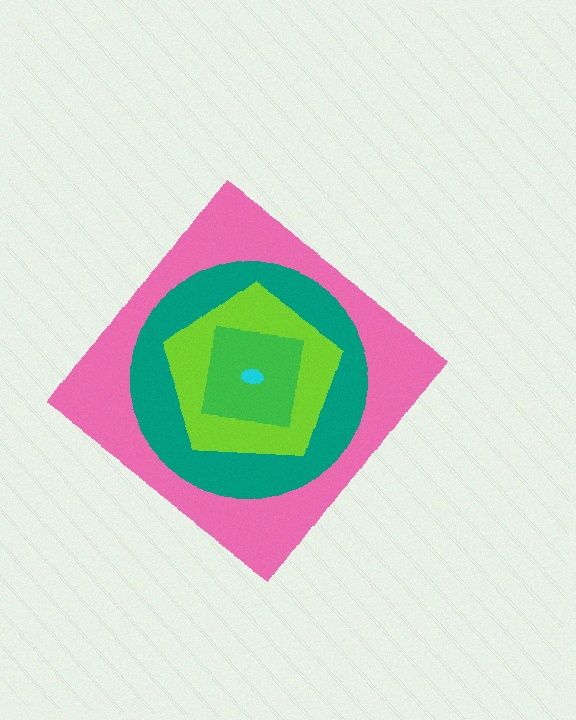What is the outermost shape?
The pink diamond.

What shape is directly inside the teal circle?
The lime pentagon.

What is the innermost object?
The cyan ellipse.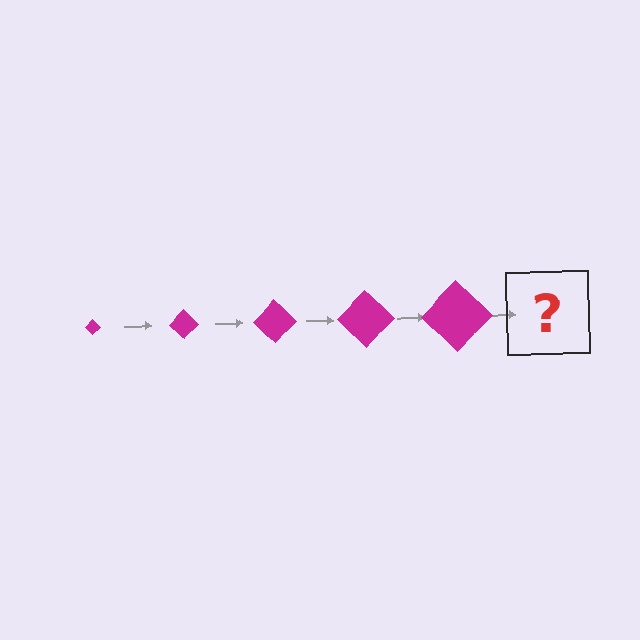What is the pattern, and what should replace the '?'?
The pattern is that the diamond gets progressively larger each step. The '?' should be a magenta diamond, larger than the previous one.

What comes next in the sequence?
The next element should be a magenta diamond, larger than the previous one.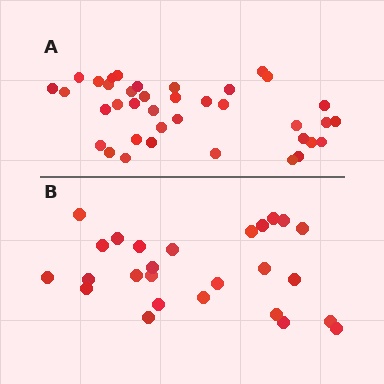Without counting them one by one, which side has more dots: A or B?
Region A (the top region) has more dots.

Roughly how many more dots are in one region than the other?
Region A has roughly 12 or so more dots than region B.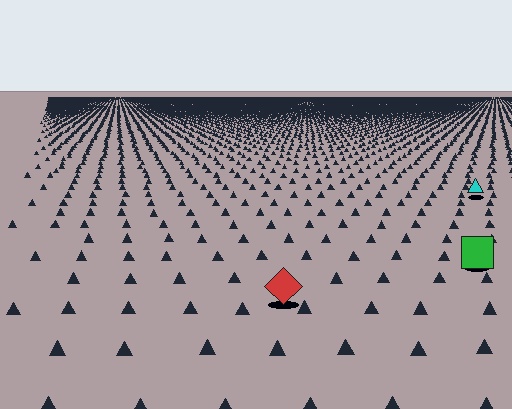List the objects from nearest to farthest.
From nearest to farthest: the red diamond, the green square, the cyan triangle.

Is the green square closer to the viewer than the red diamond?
No. The red diamond is closer — you can tell from the texture gradient: the ground texture is coarser near it.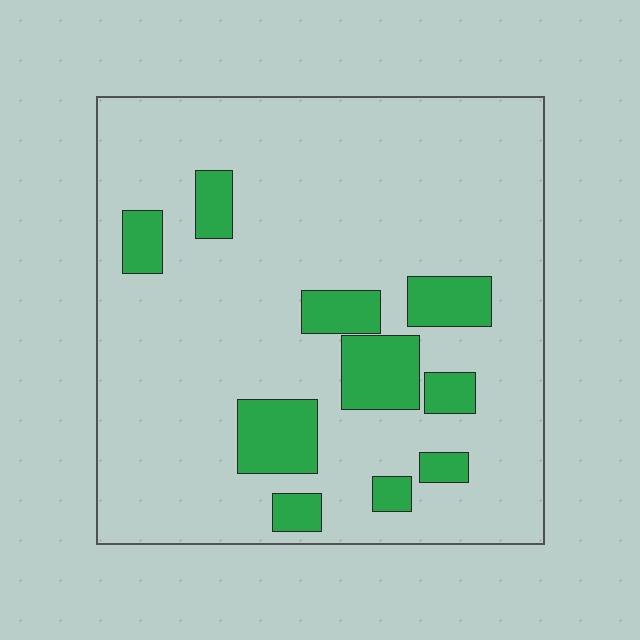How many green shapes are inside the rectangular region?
10.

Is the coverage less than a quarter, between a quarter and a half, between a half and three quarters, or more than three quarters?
Less than a quarter.